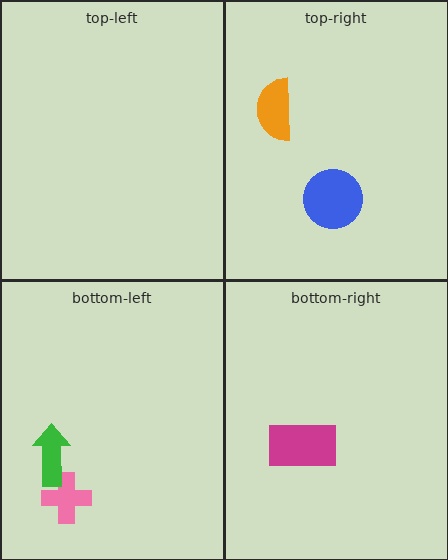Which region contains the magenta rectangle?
The bottom-right region.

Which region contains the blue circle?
The top-right region.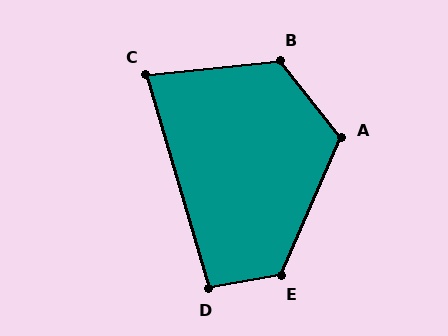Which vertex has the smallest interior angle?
C, at approximately 80 degrees.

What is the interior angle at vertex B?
Approximately 122 degrees (obtuse).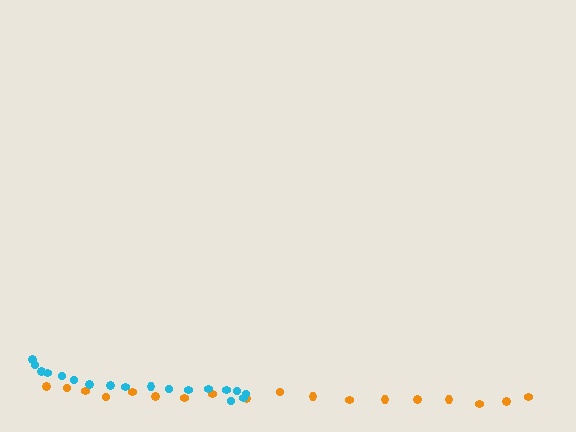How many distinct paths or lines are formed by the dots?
There are 2 distinct paths.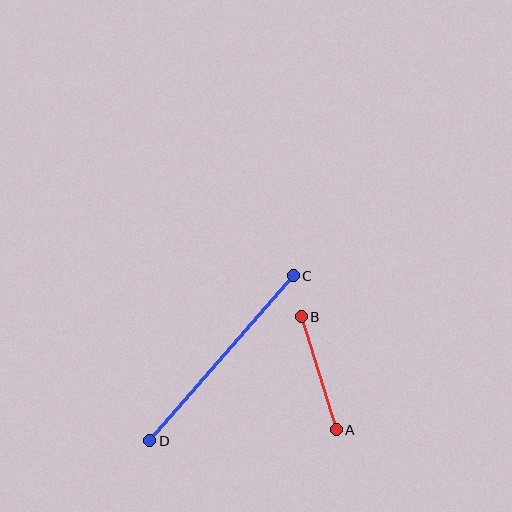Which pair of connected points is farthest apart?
Points C and D are farthest apart.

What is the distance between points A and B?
The distance is approximately 118 pixels.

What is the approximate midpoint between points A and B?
The midpoint is at approximately (319, 373) pixels.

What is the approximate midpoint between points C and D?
The midpoint is at approximately (221, 358) pixels.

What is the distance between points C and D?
The distance is approximately 219 pixels.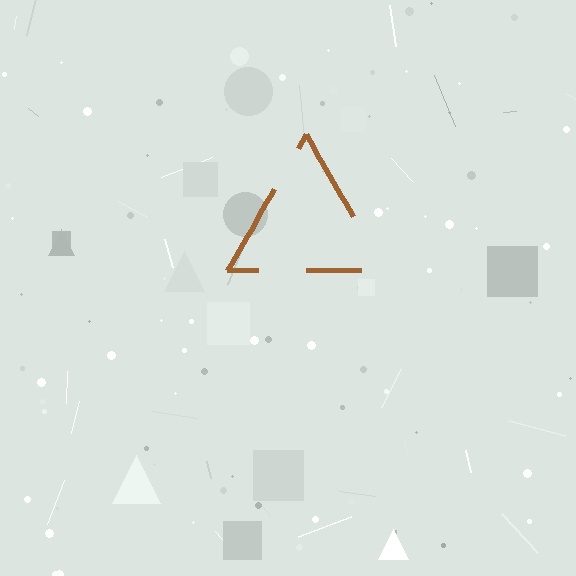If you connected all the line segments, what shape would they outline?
They would outline a triangle.